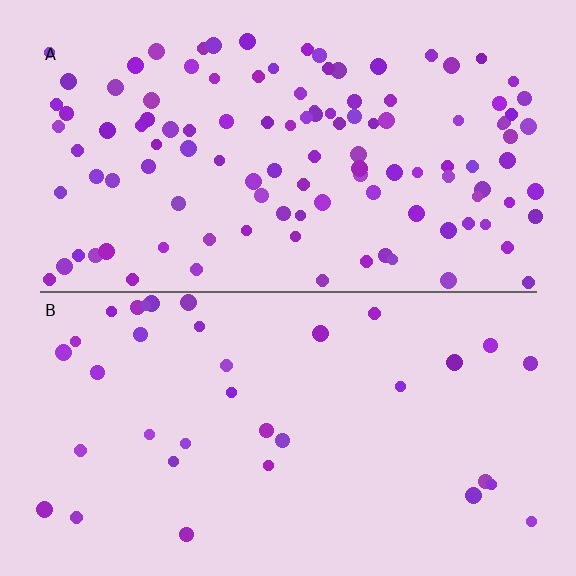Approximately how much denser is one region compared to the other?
Approximately 3.2× — region A over region B.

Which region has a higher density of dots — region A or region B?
A (the top).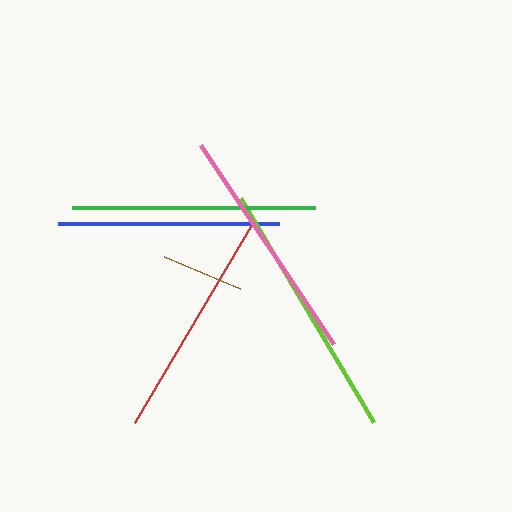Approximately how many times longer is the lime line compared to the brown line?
The lime line is approximately 3.1 times the length of the brown line.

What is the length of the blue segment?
The blue segment is approximately 221 pixels long.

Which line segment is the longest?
The lime line is the longest at approximately 261 pixels.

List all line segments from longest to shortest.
From longest to shortest: lime, green, pink, red, blue, brown.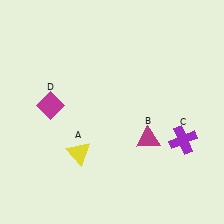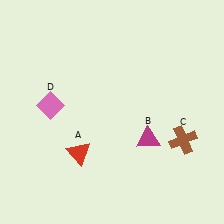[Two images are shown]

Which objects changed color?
A changed from yellow to red. C changed from purple to brown. D changed from magenta to pink.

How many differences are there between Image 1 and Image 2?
There are 3 differences between the two images.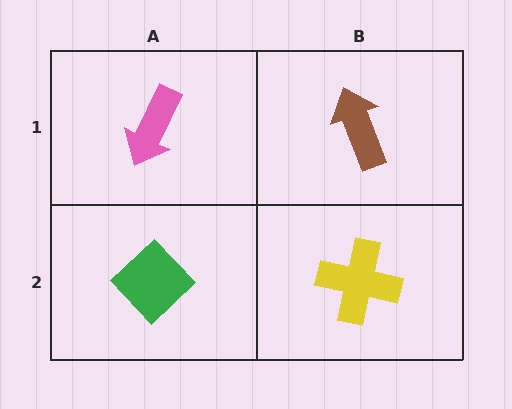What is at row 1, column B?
A brown arrow.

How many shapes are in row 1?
2 shapes.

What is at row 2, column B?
A yellow cross.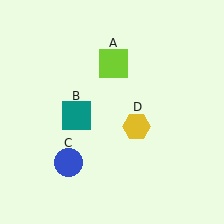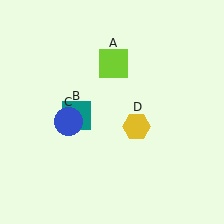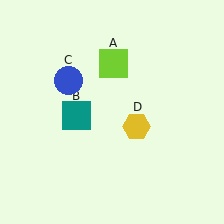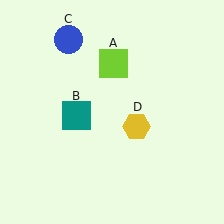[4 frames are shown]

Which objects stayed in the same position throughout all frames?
Lime square (object A) and teal square (object B) and yellow hexagon (object D) remained stationary.